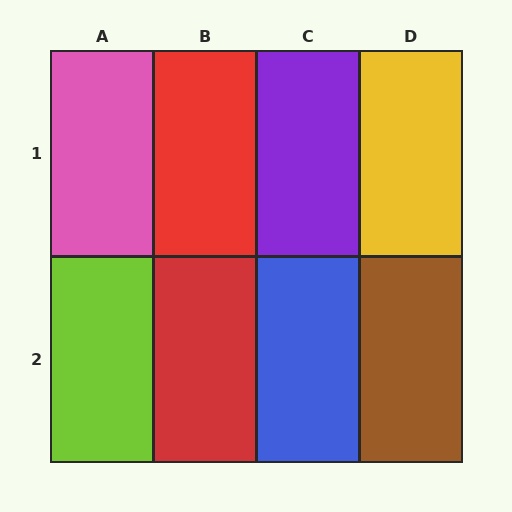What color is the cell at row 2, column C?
Blue.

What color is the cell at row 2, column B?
Red.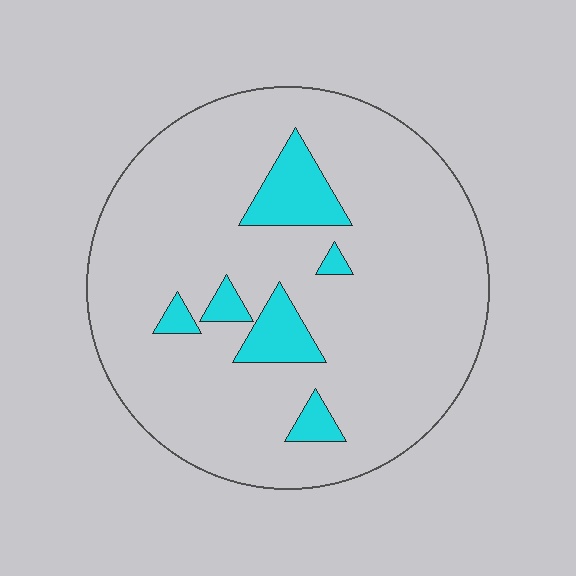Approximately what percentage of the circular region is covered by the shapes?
Approximately 10%.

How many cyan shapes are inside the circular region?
6.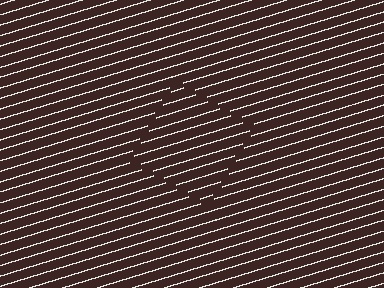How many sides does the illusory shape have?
4 sides — the line-ends trace a square.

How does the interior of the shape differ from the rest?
The interior of the shape contains the same grating, shifted by half a period — the contour is defined by the phase discontinuity where line-ends from the inner and outer gratings abut.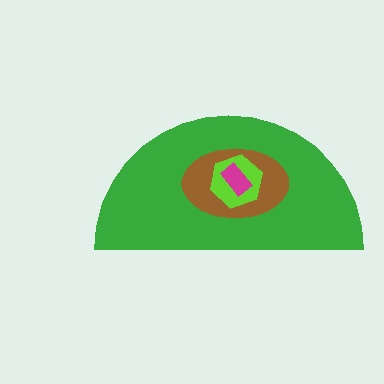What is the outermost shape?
The green semicircle.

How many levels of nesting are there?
4.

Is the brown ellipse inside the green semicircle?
Yes.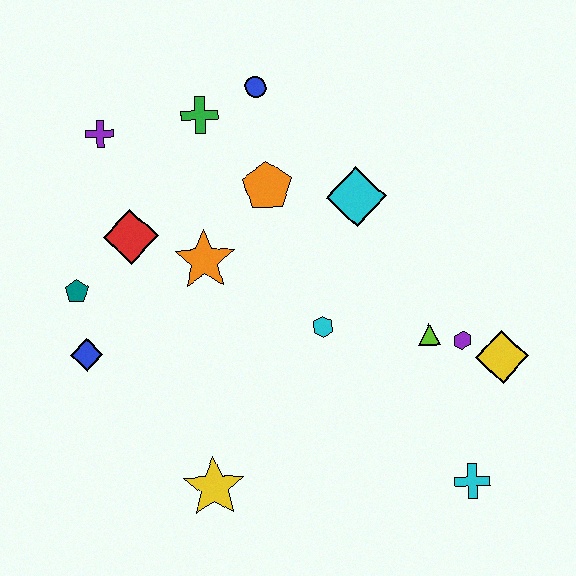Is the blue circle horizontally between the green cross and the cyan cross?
Yes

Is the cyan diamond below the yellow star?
No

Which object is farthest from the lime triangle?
The purple cross is farthest from the lime triangle.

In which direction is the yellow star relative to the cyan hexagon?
The yellow star is below the cyan hexagon.